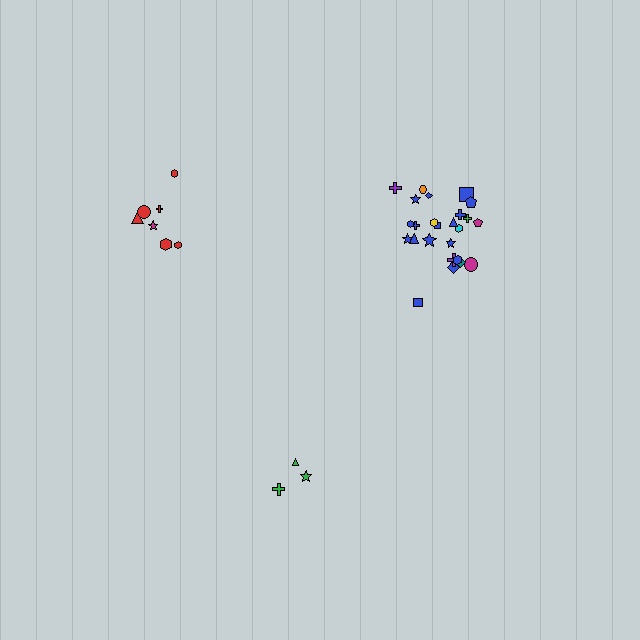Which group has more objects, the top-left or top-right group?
The top-right group.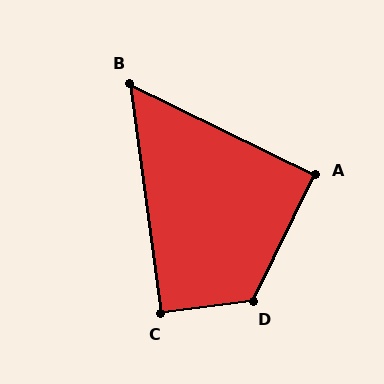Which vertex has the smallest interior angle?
B, at approximately 56 degrees.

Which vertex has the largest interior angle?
D, at approximately 124 degrees.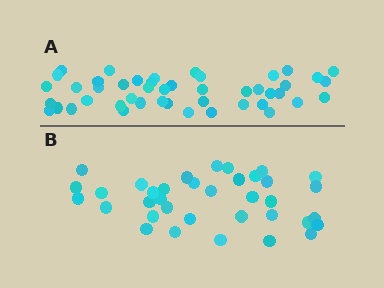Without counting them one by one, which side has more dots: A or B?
Region A (the top region) has more dots.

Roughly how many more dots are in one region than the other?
Region A has roughly 10 or so more dots than region B.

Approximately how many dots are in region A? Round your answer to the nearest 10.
About 50 dots. (The exact count is 46, which rounds to 50.)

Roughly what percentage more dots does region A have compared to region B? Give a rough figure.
About 30% more.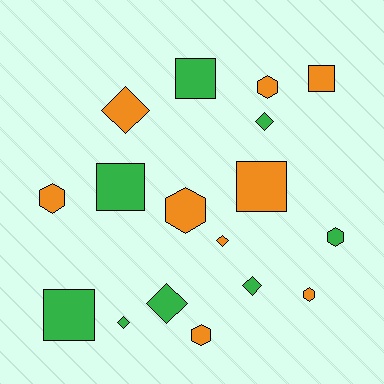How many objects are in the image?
There are 17 objects.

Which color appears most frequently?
Orange, with 9 objects.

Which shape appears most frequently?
Hexagon, with 6 objects.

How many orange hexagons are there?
There are 5 orange hexagons.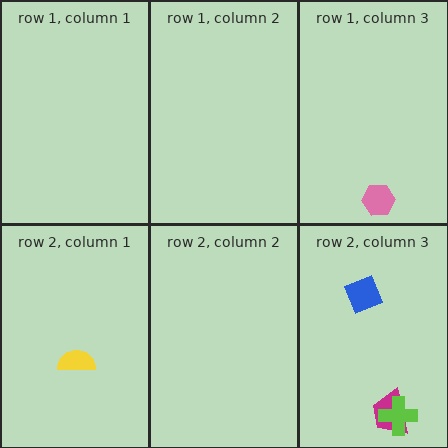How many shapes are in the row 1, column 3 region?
1.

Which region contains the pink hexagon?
The row 1, column 3 region.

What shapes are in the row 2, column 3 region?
The magenta trapezoid, the lime cross, the blue diamond.